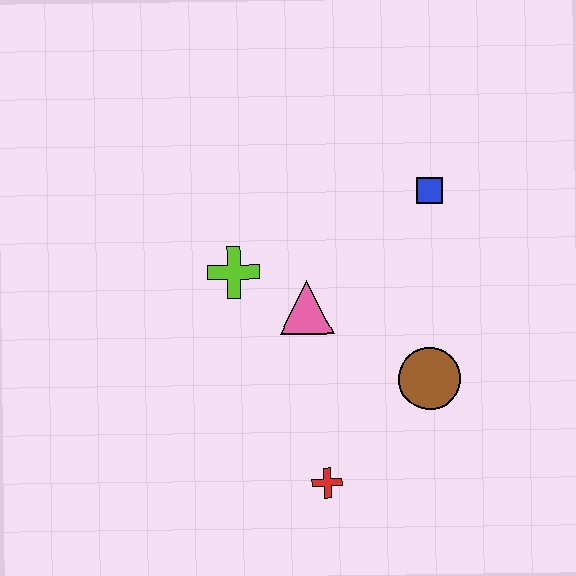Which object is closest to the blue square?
The pink triangle is closest to the blue square.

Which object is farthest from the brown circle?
The lime cross is farthest from the brown circle.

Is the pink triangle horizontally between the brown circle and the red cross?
No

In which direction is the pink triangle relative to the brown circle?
The pink triangle is to the left of the brown circle.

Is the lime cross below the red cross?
No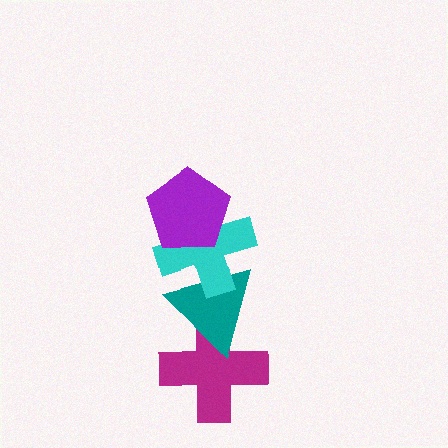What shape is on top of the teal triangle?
The cyan cross is on top of the teal triangle.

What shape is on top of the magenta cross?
The teal triangle is on top of the magenta cross.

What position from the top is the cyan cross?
The cyan cross is 2nd from the top.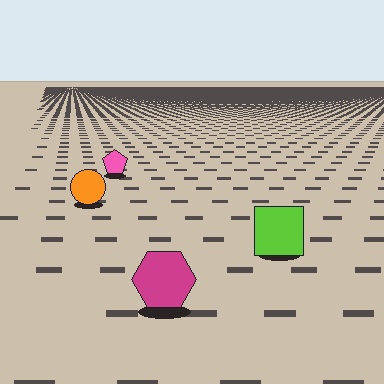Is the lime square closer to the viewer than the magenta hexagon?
No. The magenta hexagon is closer — you can tell from the texture gradient: the ground texture is coarser near it.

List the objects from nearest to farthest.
From nearest to farthest: the magenta hexagon, the lime square, the orange circle, the pink pentagon.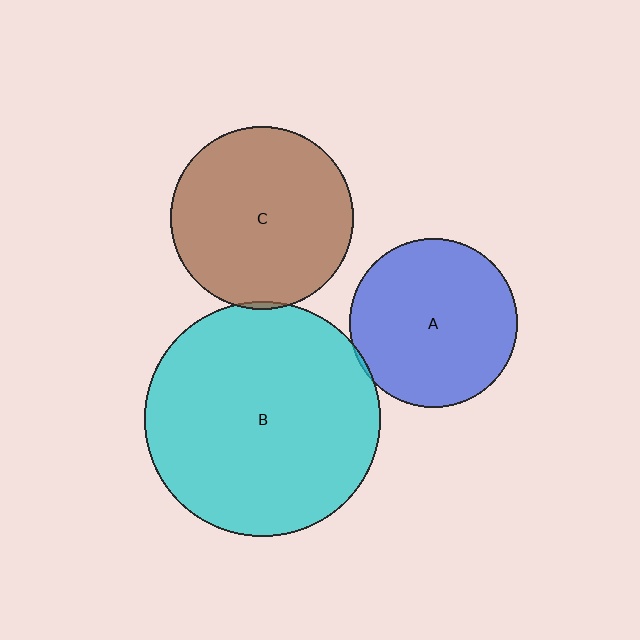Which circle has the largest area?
Circle B (cyan).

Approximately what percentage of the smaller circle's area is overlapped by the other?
Approximately 5%.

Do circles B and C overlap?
Yes.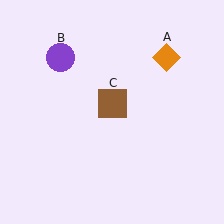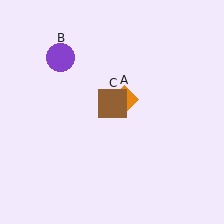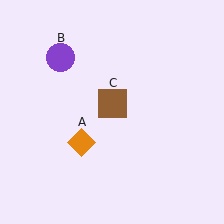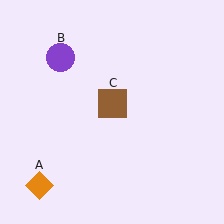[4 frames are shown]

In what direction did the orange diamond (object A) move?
The orange diamond (object A) moved down and to the left.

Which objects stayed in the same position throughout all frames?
Purple circle (object B) and brown square (object C) remained stationary.